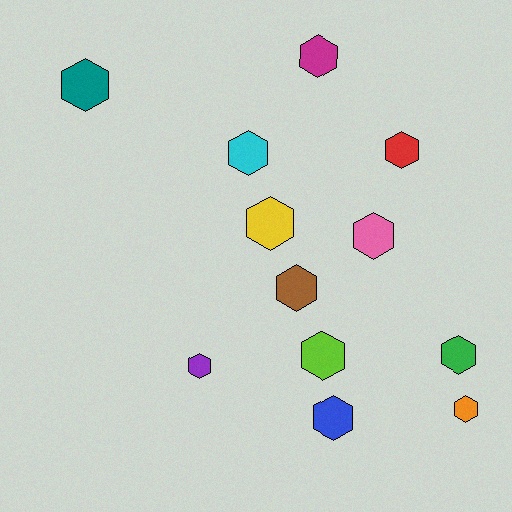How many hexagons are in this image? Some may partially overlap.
There are 12 hexagons.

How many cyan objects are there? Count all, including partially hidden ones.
There is 1 cyan object.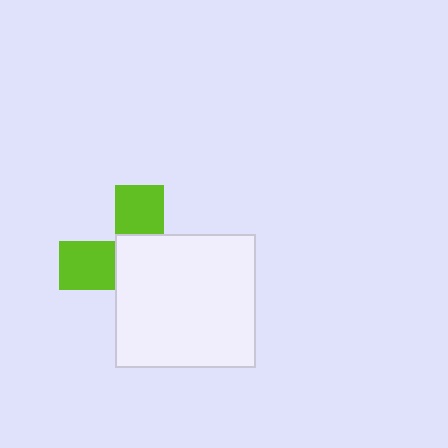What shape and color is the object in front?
The object in front is a white rectangle.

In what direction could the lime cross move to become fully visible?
The lime cross could move toward the upper-left. That would shift it out from behind the white rectangle entirely.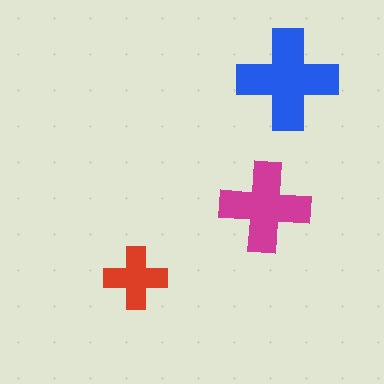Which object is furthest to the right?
The blue cross is rightmost.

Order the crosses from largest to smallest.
the blue one, the magenta one, the red one.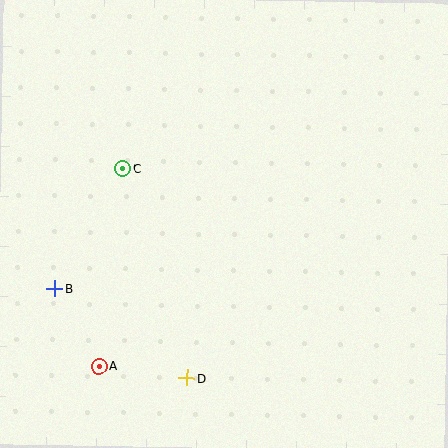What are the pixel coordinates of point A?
Point A is at (99, 366).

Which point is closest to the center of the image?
Point C at (122, 169) is closest to the center.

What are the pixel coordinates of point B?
Point B is at (54, 289).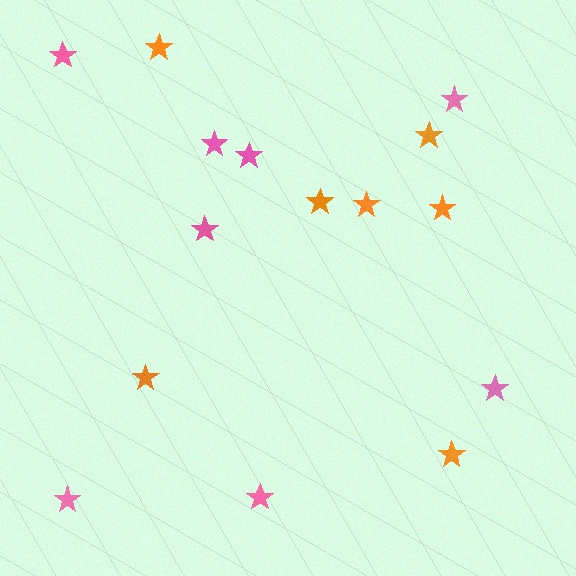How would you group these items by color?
There are 2 groups: one group of pink stars (8) and one group of orange stars (7).